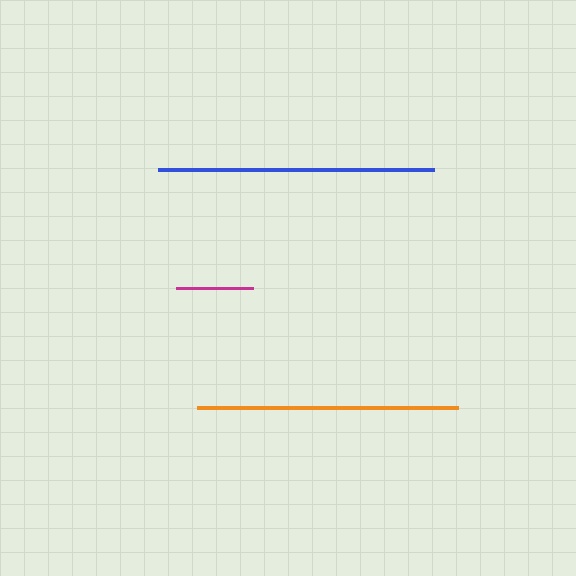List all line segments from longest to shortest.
From longest to shortest: blue, orange, magenta.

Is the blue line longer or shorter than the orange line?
The blue line is longer than the orange line.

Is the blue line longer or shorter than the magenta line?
The blue line is longer than the magenta line.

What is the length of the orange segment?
The orange segment is approximately 261 pixels long.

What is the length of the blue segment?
The blue segment is approximately 277 pixels long.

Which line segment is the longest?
The blue line is the longest at approximately 277 pixels.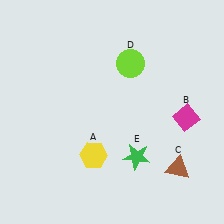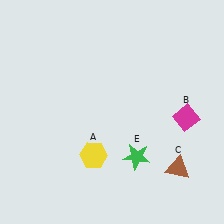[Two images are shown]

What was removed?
The lime circle (D) was removed in Image 2.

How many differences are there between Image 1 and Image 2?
There is 1 difference between the two images.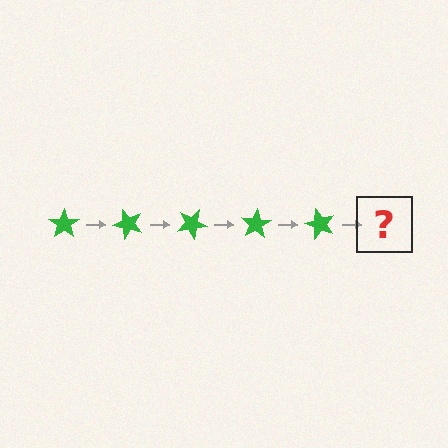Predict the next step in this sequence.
The next step is a green star rotated 250 degrees.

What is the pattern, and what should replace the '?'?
The pattern is that the star rotates 50 degrees each step. The '?' should be a green star rotated 250 degrees.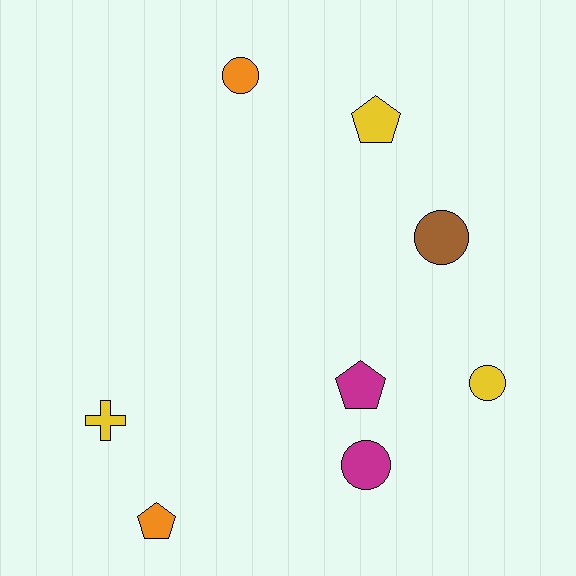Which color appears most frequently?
Yellow, with 3 objects.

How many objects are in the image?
There are 8 objects.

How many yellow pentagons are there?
There is 1 yellow pentagon.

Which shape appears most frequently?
Circle, with 4 objects.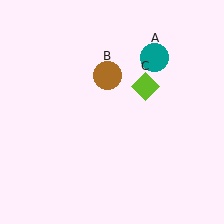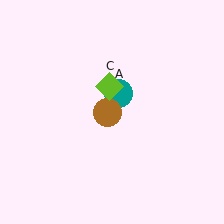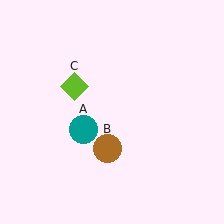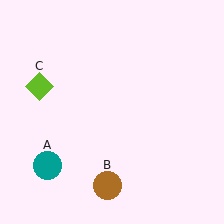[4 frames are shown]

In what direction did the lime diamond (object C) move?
The lime diamond (object C) moved left.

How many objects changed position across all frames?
3 objects changed position: teal circle (object A), brown circle (object B), lime diamond (object C).